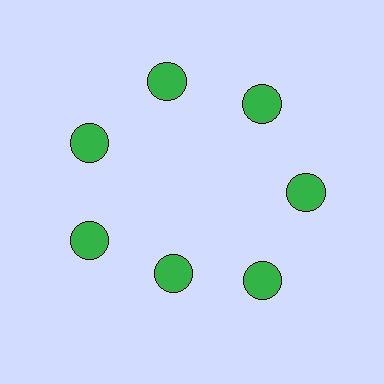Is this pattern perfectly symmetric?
No. The 7 green circles are arranged in a ring, but one element near the 6 o'clock position is pulled inward toward the center, breaking the 7-fold rotational symmetry.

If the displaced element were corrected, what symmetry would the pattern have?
It would have 7-fold rotational symmetry — the pattern would map onto itself every 51 degrees.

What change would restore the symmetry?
The symmetry would be restored by moving it outward, back onto the ring so that all 7 circles sit at equal angles and equal distance from the center.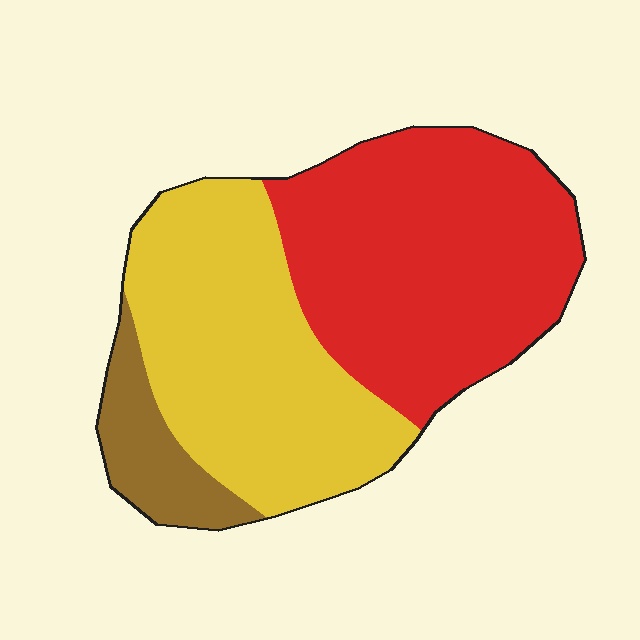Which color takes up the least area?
Brown, at roughly 10%.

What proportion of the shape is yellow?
Yellow covers roughly 40% of the shape.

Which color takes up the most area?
Red, at roughly 50%.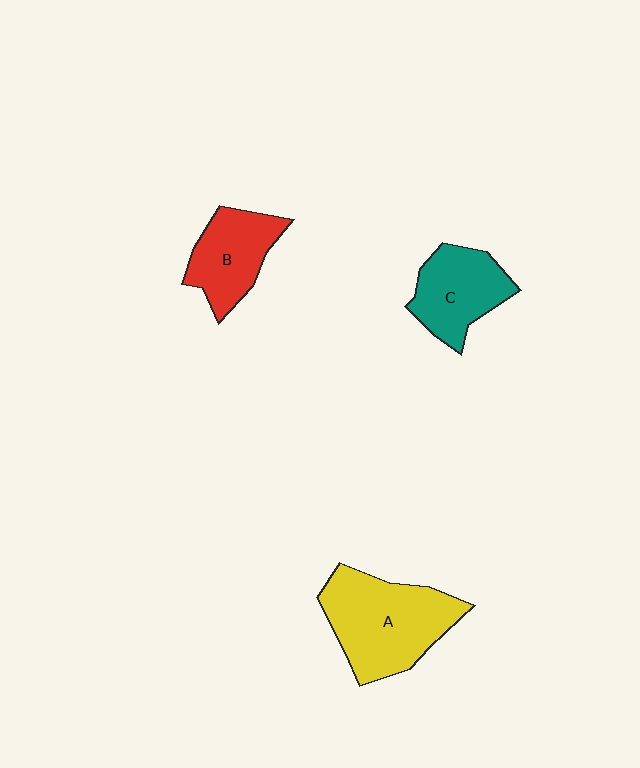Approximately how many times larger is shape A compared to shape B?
Approximately 1.6 times.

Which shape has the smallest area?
Shape B (red).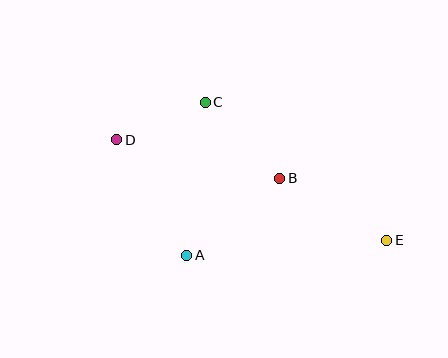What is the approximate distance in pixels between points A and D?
The distance between A and D is approximately 135 pixels.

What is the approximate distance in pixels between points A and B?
The distance between A and B is approximately 121 pixels.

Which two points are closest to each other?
Points C and D are closest to each other.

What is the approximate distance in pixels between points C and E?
The distance between C and E is approximately 228 pixels.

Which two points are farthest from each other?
Points D and E are farthest from each other.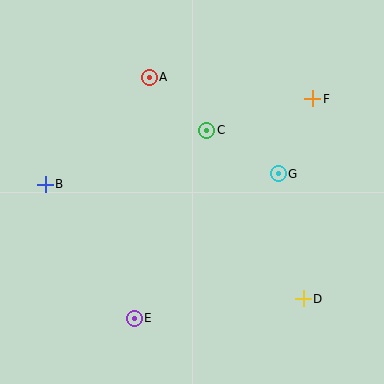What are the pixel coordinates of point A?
Point A is at (149, 77).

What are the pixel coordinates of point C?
Point C is at (207, 130).